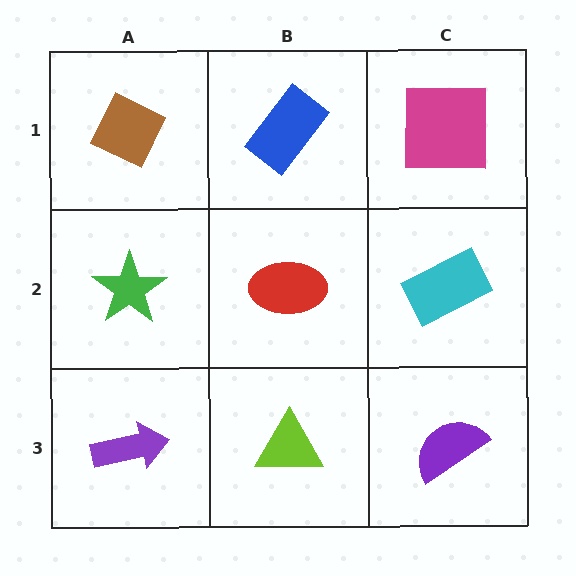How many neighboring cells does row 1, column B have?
3.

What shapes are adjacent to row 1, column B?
A red ellipse (row 2, column B), a brown diamond (row 1, column A), a magenta square (row 1, column C).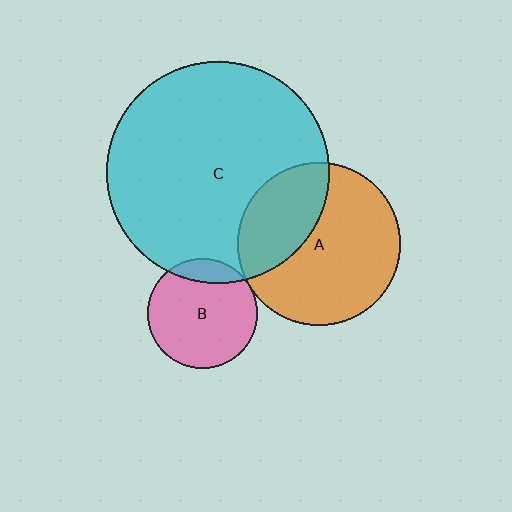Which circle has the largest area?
Circle C (cyan).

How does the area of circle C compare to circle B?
Approximately 4.0 times.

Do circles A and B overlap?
Yes.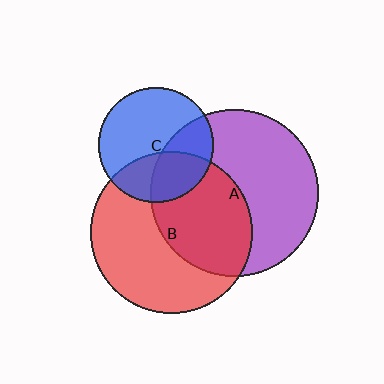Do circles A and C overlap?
Yes.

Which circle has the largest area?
Circle A (purple).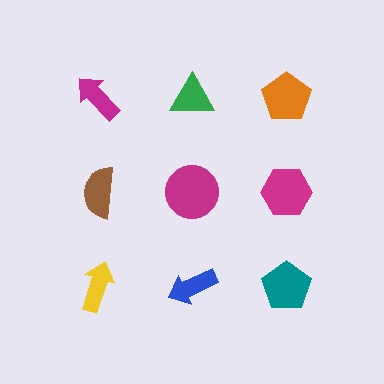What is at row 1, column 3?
An orange pentagon.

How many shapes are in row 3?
3 shapes.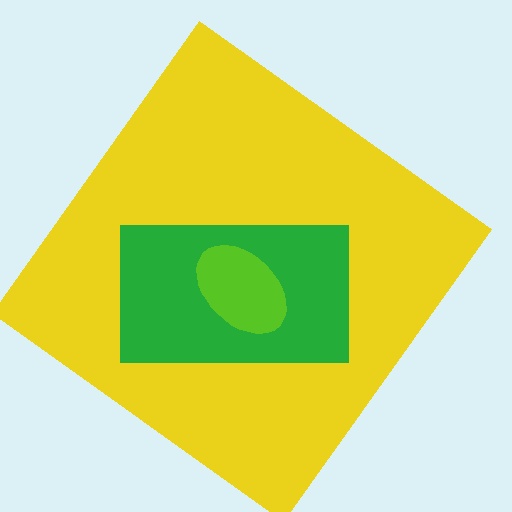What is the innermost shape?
The lime ellipse.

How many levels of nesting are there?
3.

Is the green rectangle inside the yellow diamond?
Yes.